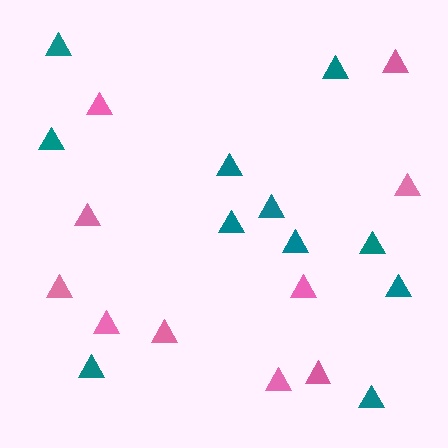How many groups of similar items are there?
There are 2 groups: one group of teal triangles (11) and one group of pink triangles (10).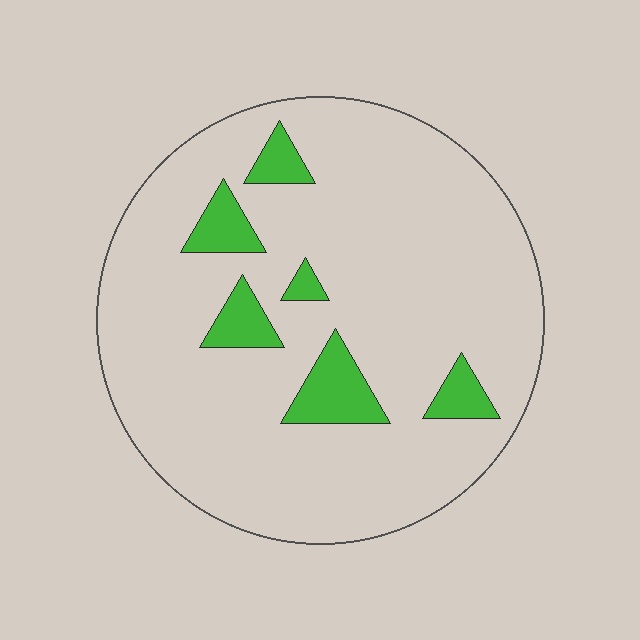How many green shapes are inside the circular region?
6.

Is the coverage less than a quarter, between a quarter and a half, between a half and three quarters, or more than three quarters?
Less than a quarter.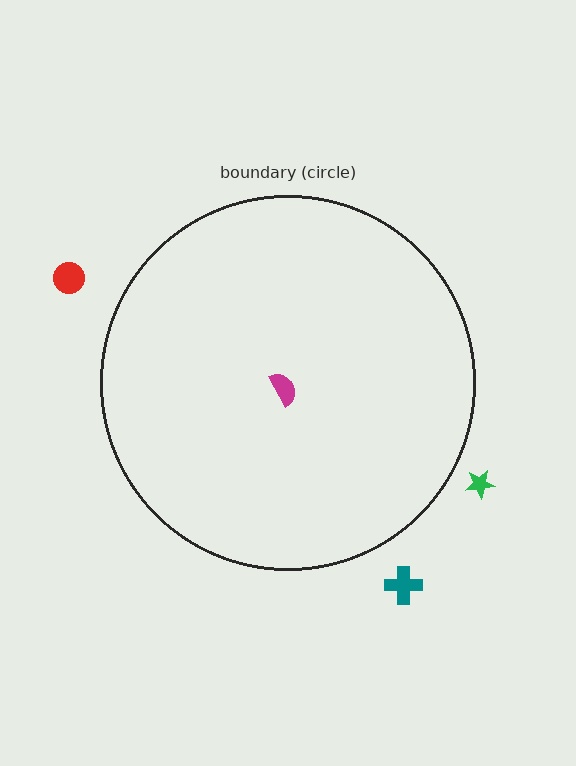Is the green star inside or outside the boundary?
Outside.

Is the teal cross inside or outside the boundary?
Outside.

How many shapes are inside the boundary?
1 inside, 3 outside.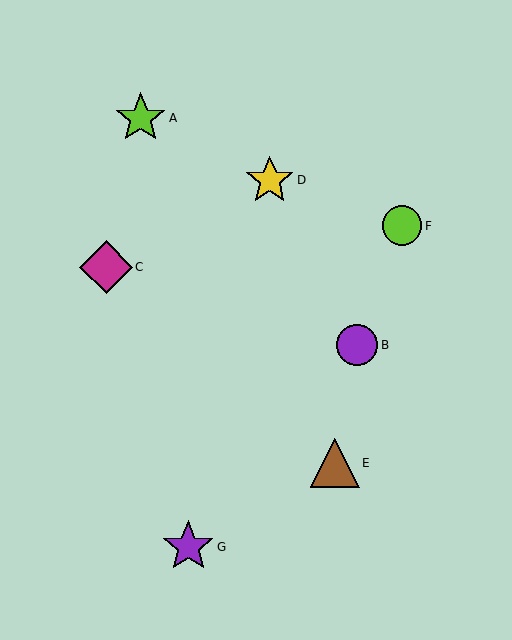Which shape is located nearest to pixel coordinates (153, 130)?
The lime star (labeled A) at (141, 118) is nearest to that location.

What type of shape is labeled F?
Shape F is a lime circle.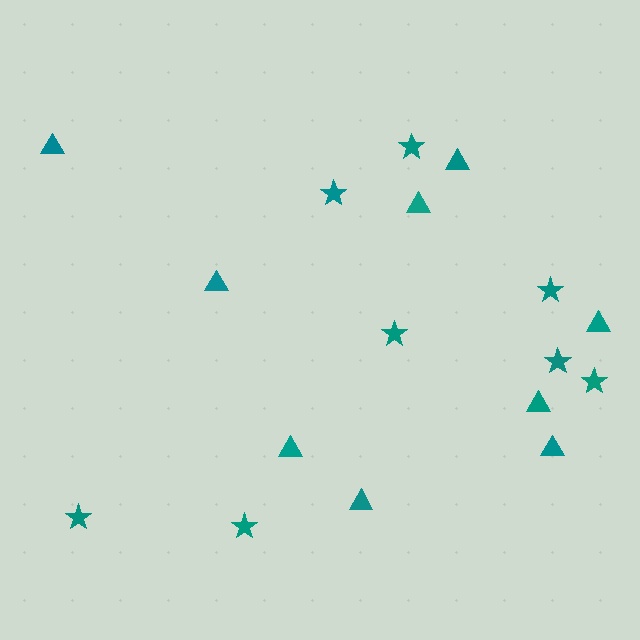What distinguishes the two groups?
There are 2 groups: one group of stars (8) and one group of triangles (9).